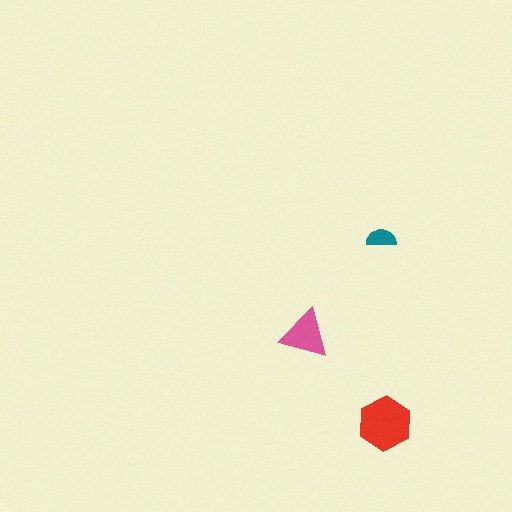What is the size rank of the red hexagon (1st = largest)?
1st.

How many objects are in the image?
There are 3 objects in the image.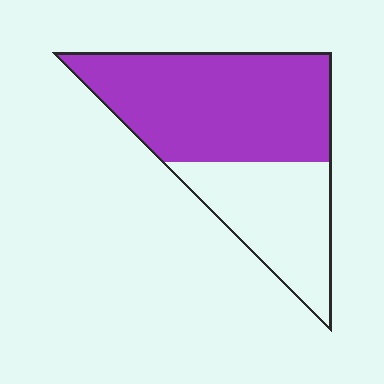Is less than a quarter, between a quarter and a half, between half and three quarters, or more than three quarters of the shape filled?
Between half and three quarters.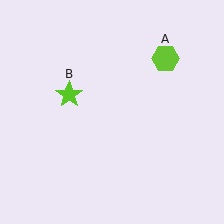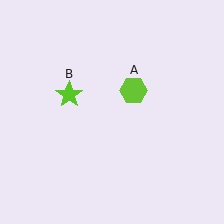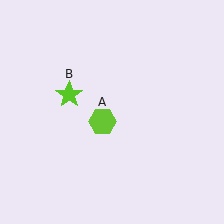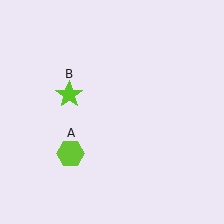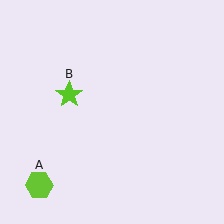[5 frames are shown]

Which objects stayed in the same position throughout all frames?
Lime star (object B) remained stationary.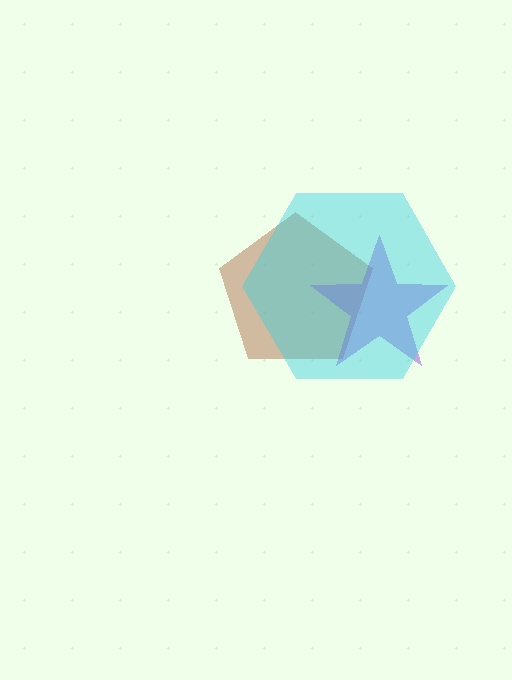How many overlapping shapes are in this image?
There are 3 overlapping shapes in the image.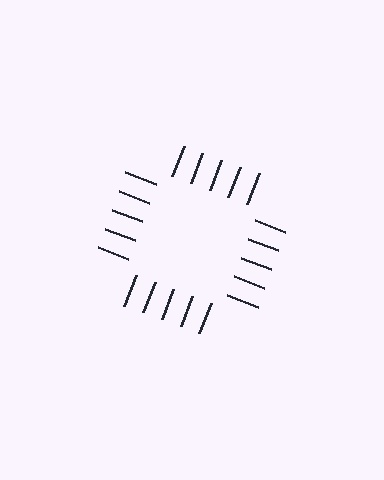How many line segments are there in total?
20 — 5 along each of the 4 edges.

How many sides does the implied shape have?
4 sides — the line-ends trace a square.